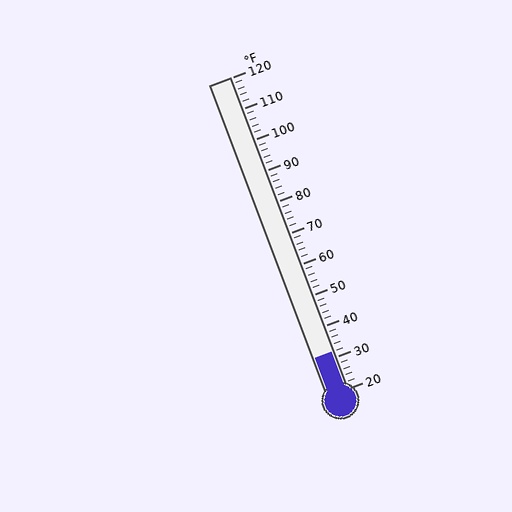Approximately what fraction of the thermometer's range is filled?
The thermometer is filled to approximately 10% of its range.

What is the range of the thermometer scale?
The thermometer scale ranges from 20°F to 120°F.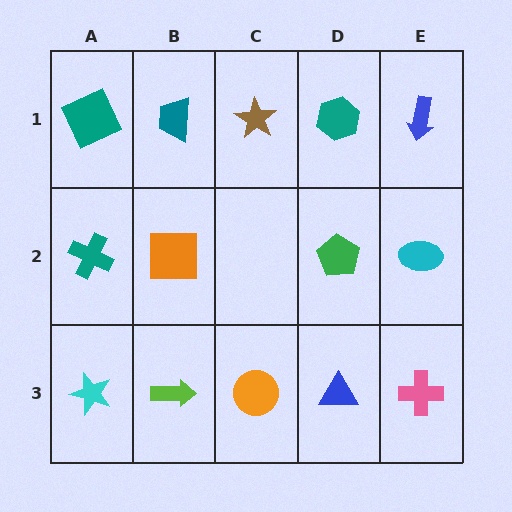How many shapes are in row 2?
4 shapes.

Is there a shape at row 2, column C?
No, that cell is empty.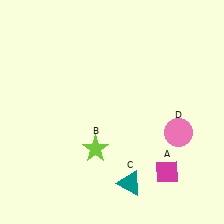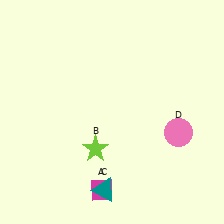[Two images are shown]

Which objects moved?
The objects that moved are: the magenta diamond (A), the teal triangle (C).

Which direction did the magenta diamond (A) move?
The magenta diamond (A) moved left.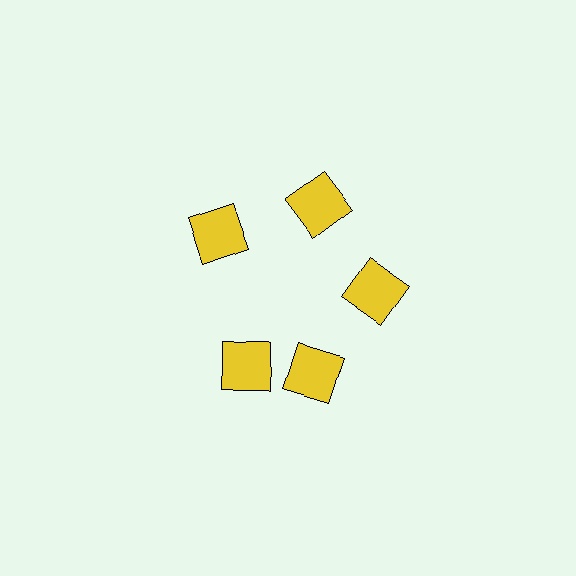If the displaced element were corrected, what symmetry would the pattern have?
It would have 5-fold rotational symmetry — the pattern would map onto itself every 72 degrees.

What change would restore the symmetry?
The symmetry would be restored by rotating it back into even spacing with its neighbors so that all 5 squares sit at equal angles and equal distance from the center.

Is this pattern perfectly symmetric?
No. The 5 yellow squares are arranged in a ring, but one element near the 8 o'clock position is rotated out of alignment along the ring, breaking the 5-fold rotational symmetry.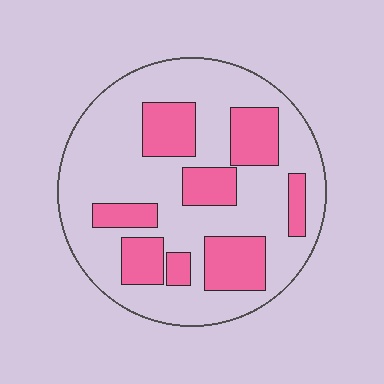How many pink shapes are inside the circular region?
8.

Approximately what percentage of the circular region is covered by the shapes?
Approximately 30%.